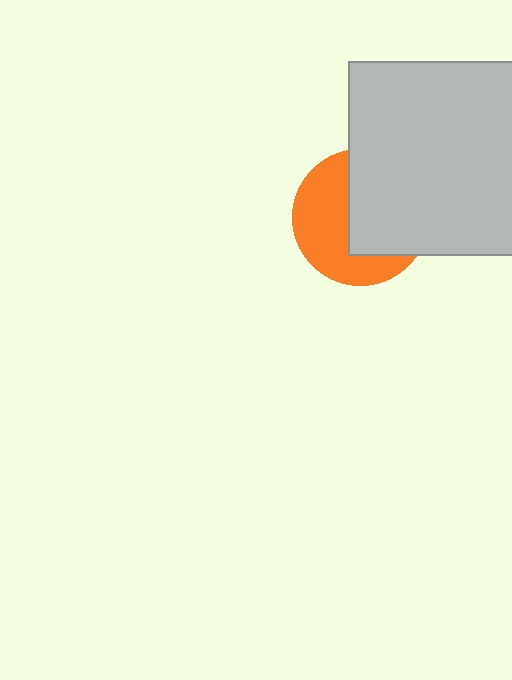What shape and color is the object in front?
The object in front is a light gray square.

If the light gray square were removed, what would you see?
You would see the complete orange circle.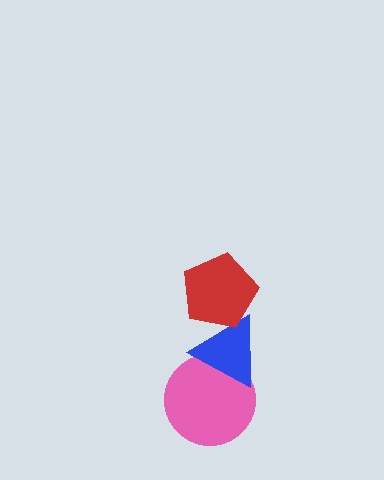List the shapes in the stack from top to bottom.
From top to bottom: the red pentagon, the blue triangle, the pink circle.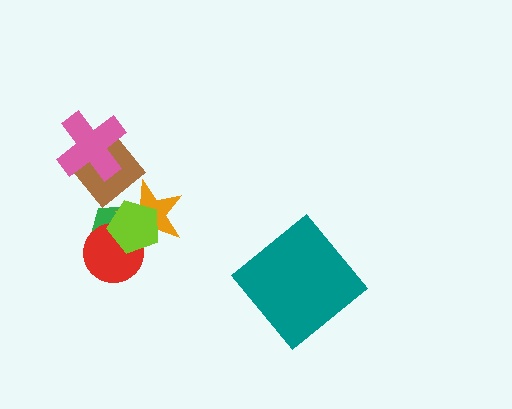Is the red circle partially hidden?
Yes, it is partially covered by another shape.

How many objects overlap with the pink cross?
1 object overlaps with the pink cross.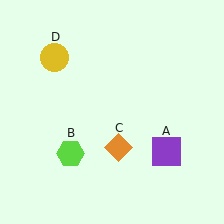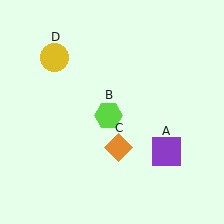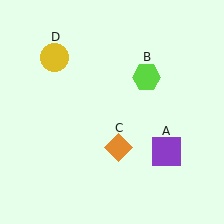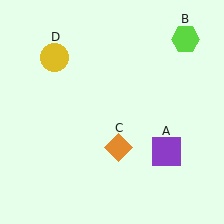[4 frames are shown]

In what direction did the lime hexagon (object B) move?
The lime hexagon (object B) moved up and to the right.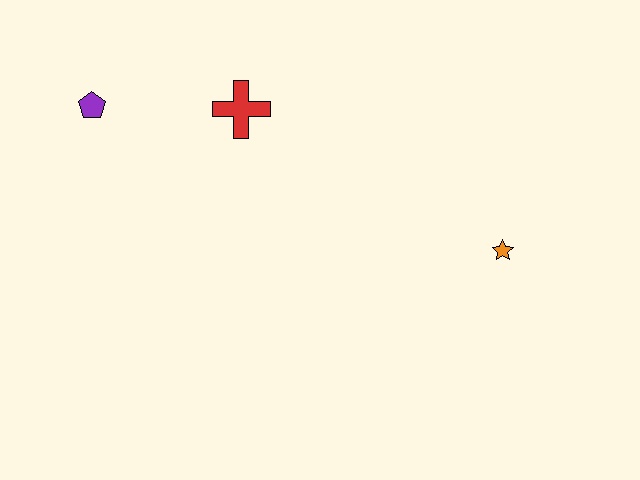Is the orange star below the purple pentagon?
Yes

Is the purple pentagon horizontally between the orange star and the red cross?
No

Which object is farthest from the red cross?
The orange star is farthest from the red cross.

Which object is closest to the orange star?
The red cross is closest to the orange star.